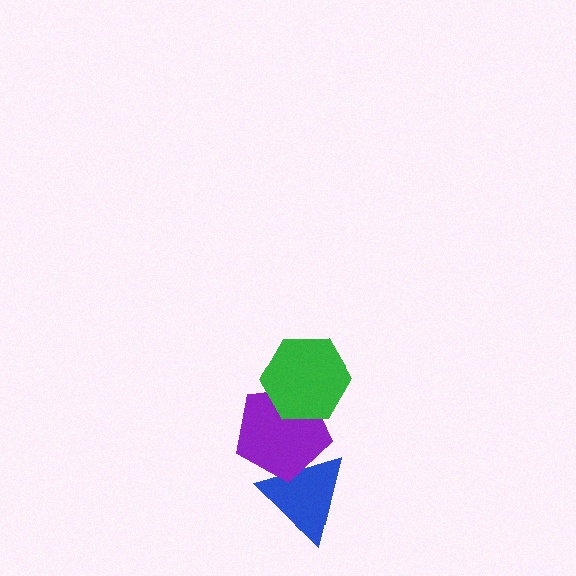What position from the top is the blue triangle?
The blue triangle is 3rd from the top.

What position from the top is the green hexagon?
The green hexagon is 1st from the top.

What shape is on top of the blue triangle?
The purple pentagon is on top of the blue triangle.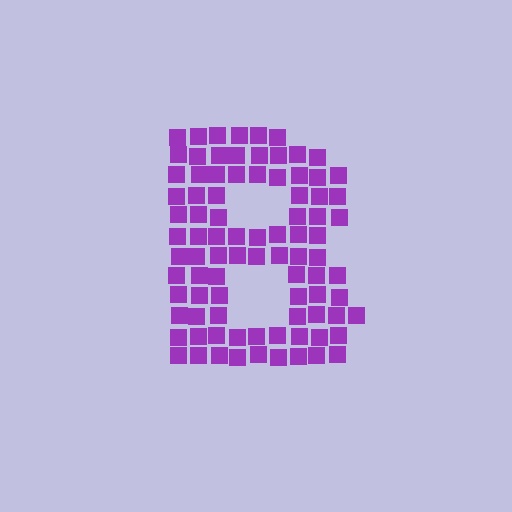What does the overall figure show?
The overall figure shows the letter B.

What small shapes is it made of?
It is made of small squares.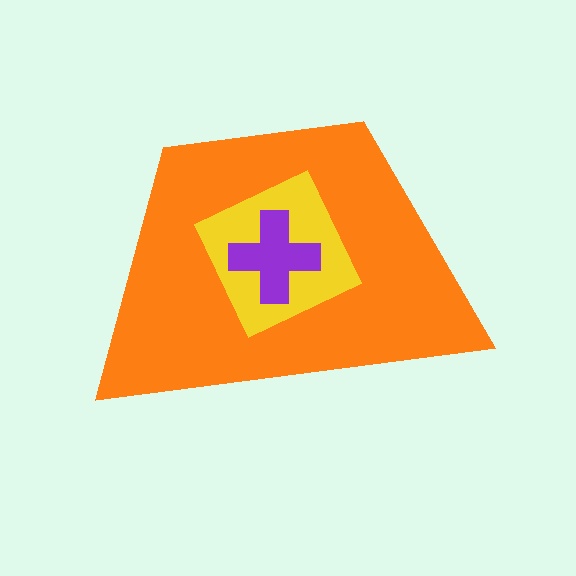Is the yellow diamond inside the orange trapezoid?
Yes.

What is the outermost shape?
The orange trapezoid.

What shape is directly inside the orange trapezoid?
The yellow diamond.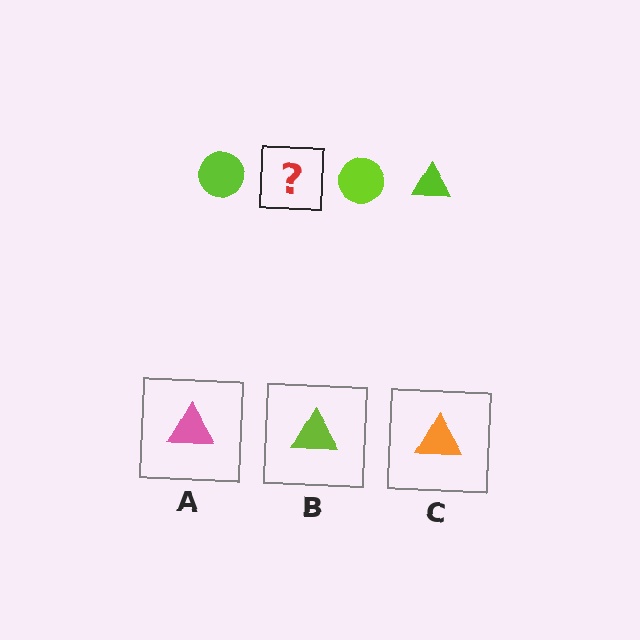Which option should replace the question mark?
Option B.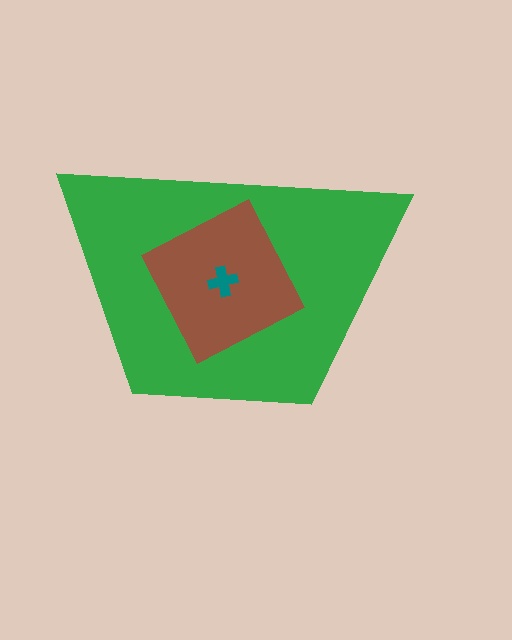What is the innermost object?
The teal cross.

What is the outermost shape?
The green trapezoid.